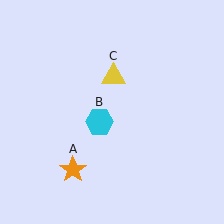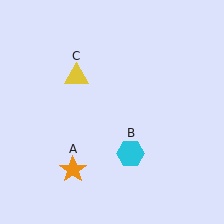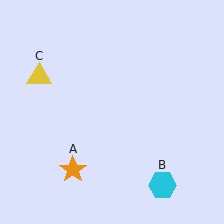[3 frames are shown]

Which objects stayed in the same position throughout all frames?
Orange star (object A) remained stationary.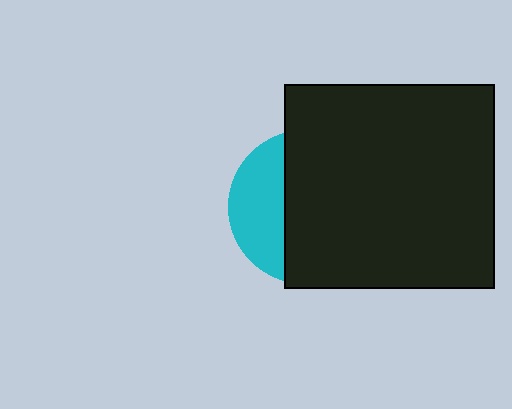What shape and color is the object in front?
The object in front is a black rectangle.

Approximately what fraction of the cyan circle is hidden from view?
Roughly 68% of the cyan circle is hidden behind the black rectangle.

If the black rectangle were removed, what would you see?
You would see the complete cyan circle.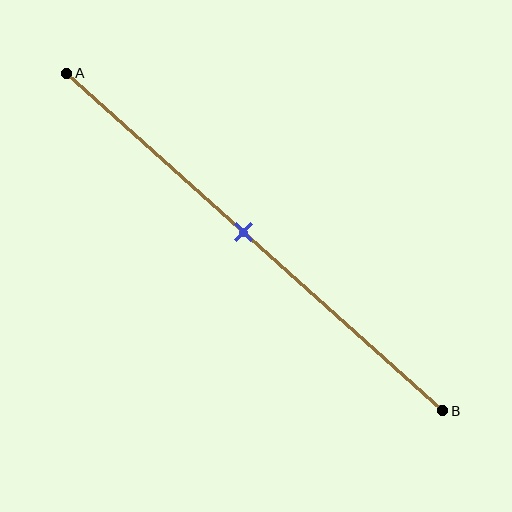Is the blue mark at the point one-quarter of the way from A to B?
No, the mark is at about 45% from A, not at the 25% one-quarter point.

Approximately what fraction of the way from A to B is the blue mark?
The blue mark is approximately 45% of the way from A to B.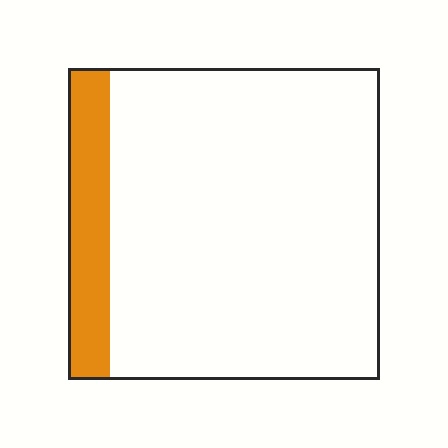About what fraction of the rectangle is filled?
About one eighth (1/8).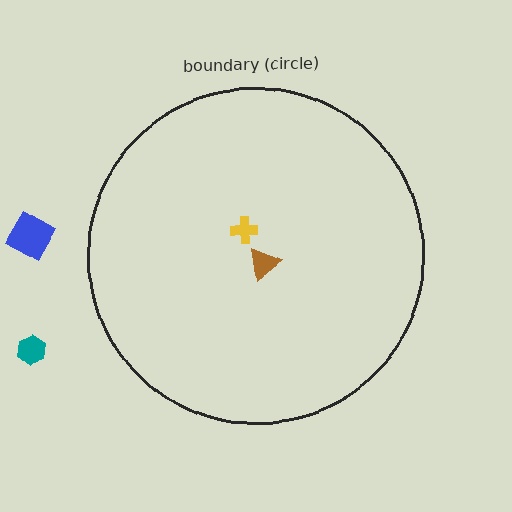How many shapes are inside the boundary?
2 inside, 2 outside.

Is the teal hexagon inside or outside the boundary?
Outside.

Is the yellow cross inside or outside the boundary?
Inside.